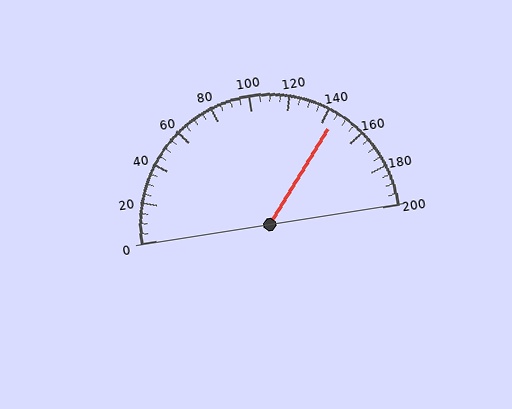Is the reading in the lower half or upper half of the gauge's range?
The reading is in the upper half of the range (0 to 200).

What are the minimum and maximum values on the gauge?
The gauge ranges from 0 to 200.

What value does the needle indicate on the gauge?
The needle indicates approximately 145.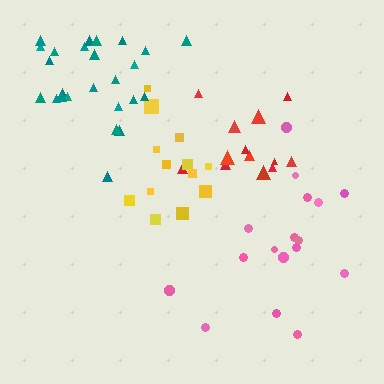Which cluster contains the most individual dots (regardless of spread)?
Teal (26).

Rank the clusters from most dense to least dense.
red, teal, yellow, pink.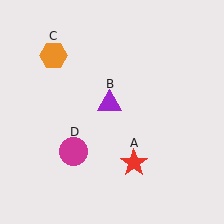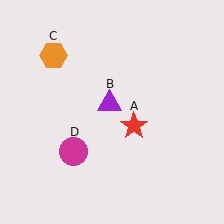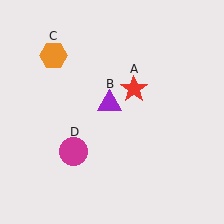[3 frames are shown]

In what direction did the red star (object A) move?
The red star (object A) moved up.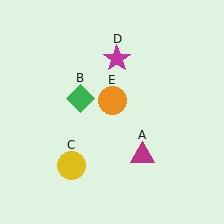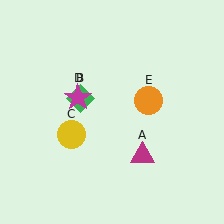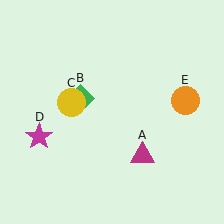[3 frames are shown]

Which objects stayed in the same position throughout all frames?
Magenta triangle (object A) and green diamond (object B) remained stationary.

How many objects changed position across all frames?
3 objects changed position: yellow circle (object C), magenta star (object D), orange circle (object E).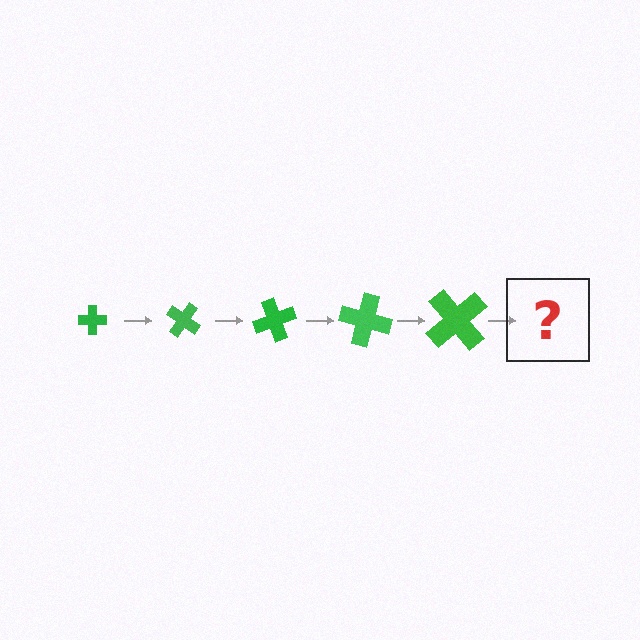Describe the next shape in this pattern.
It should be a cross, larger than the previous one and rotated 175 degrees from the start.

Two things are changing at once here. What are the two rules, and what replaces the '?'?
The two rules are that the cross grows larger each step and it rotates 35 degrees each step. The '?' should be a cross, larger than the previous one and rotated 175 degrees from the start.